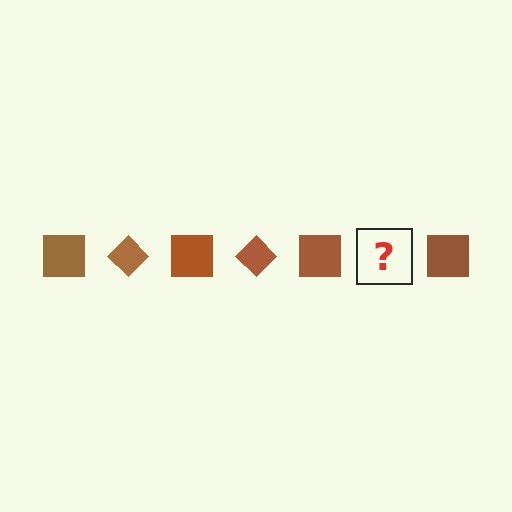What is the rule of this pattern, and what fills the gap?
The rule is that the pattern cycles through square, diamond shapes in brown. The gap should be filled with a brown diamond.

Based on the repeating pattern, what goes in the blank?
The blank should be a brown diamond.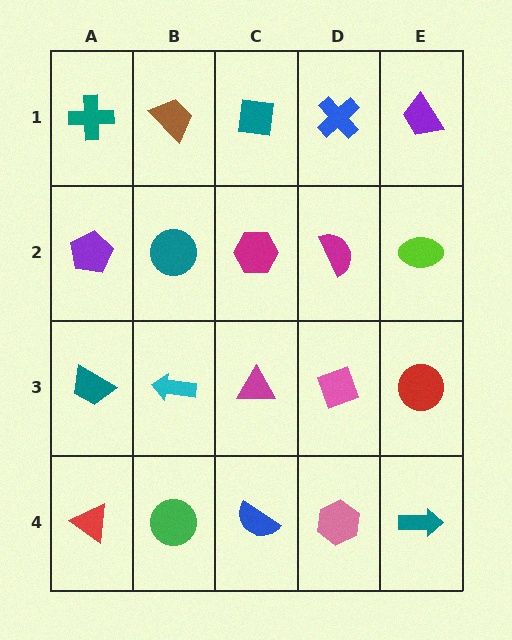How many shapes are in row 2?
5 shapes.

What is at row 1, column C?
A teal square.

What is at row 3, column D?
A pink diamond.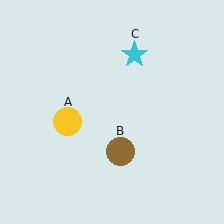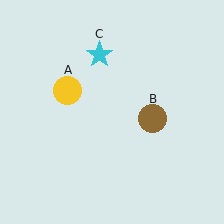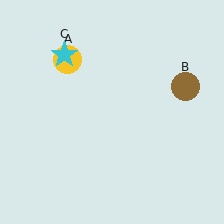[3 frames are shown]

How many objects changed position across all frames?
3 objects changed position: yellow circle (object A), brown circle (object B), cyan star (object C).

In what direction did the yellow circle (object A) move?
The yellow circle (object A) moved up.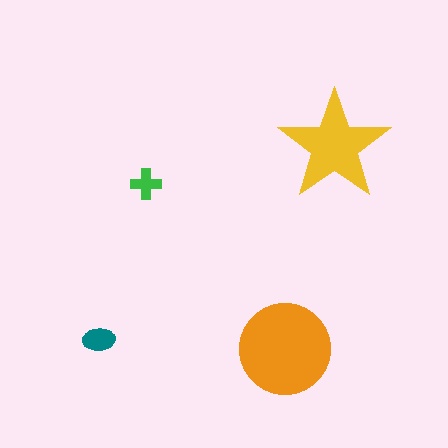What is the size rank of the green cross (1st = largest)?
4th.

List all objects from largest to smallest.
The orange circle, the yellow star, the teal ellipse, the green cross.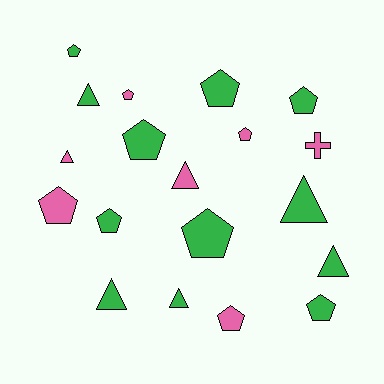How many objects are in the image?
There are 19 objects.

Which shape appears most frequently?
Pentagon, with 11 objects.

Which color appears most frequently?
Green, with 12 objects.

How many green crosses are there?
There are no green crosses.